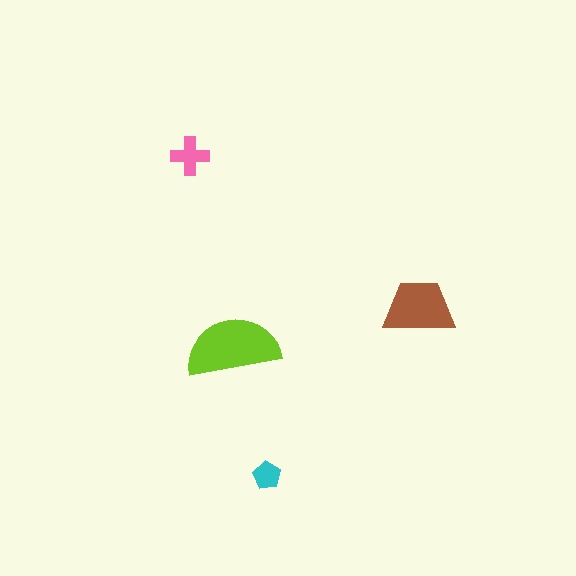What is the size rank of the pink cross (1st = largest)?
3rd.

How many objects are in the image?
There are 4 objects in the image.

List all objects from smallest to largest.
The cyan pentagon, the pink cross, the brown trapezoid, the lime semicircle.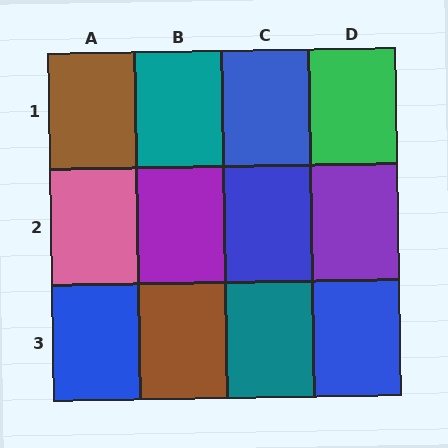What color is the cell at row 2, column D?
Purple.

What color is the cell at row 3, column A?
Blue.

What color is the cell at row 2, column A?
Pink.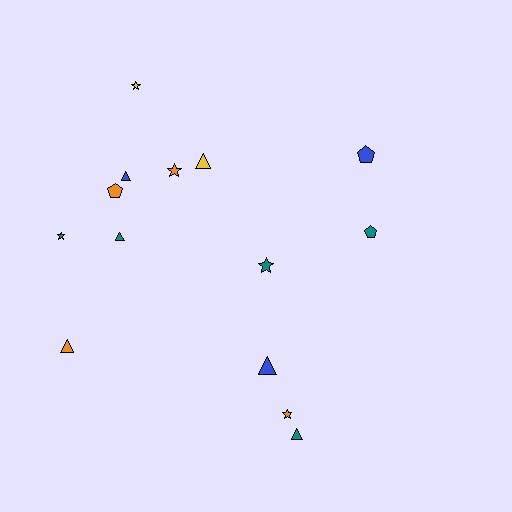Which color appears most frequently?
Teal, with 5 objects.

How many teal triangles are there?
There are 2 teal triangles.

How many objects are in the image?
There are 14 objects.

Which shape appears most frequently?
Triangle, with 6 objects.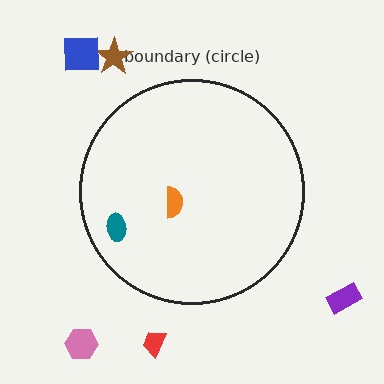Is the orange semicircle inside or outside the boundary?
Inside.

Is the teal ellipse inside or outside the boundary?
Inside.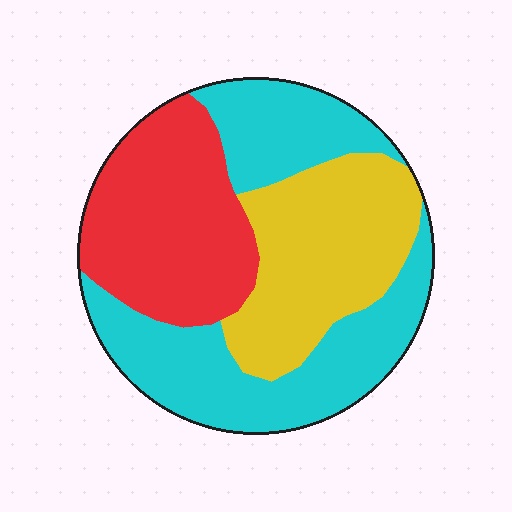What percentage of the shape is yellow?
Yellow takes up about one quarter (1/4) of the shape.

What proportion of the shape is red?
Red takes up about one third (1/3) of the shape.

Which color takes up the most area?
Cyan, at roughly 40%.